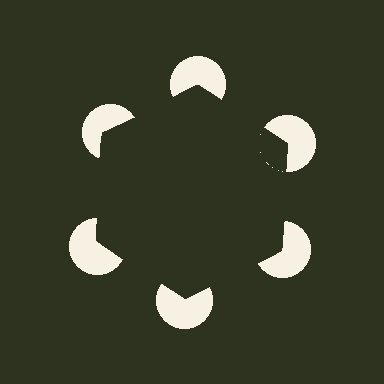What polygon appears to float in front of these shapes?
An illusory hexagon — its edges are inferred from the aligned wedge cuts in the pac-man discs, not physically drawn.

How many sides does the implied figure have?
6 sides.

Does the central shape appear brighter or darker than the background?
It typically appears slightly darker than the background, even though no actual brightness change is drawn.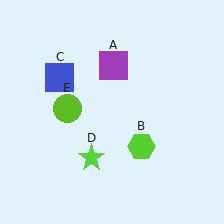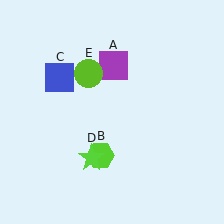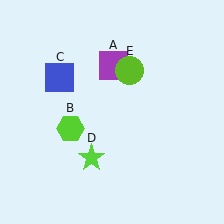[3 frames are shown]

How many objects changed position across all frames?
2 objects changed position: lime hexagon (object B), lime circle (object E).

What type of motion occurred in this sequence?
The lime hexagon (object B), lime circle (object E) rotated clockwise around the center of the scene.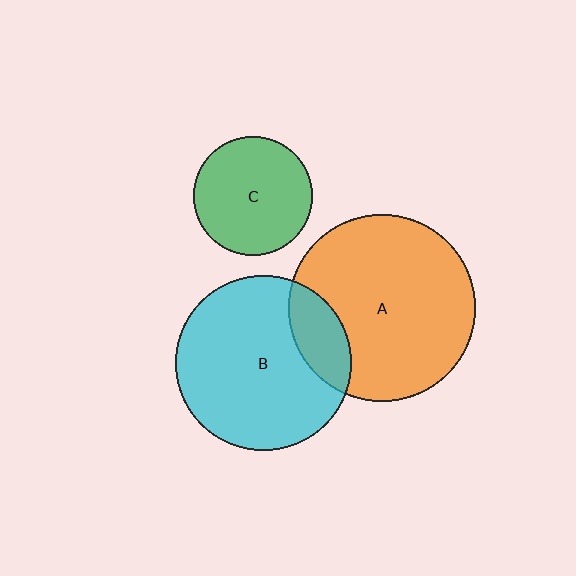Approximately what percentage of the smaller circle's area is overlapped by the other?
Approximately 20%.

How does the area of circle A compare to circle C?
Approximately 2.5 times.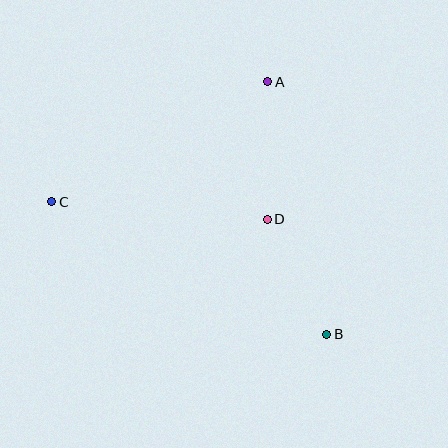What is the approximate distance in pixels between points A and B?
The distance between A and B is approximately 259 pixels.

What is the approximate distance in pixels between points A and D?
The distance between A and D is approximately 137 pixels.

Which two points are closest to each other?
Points B and D are closest to each other.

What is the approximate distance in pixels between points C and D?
The distance between C and D is approximately 216 pixels.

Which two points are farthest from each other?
Points B and C are farthest from each other.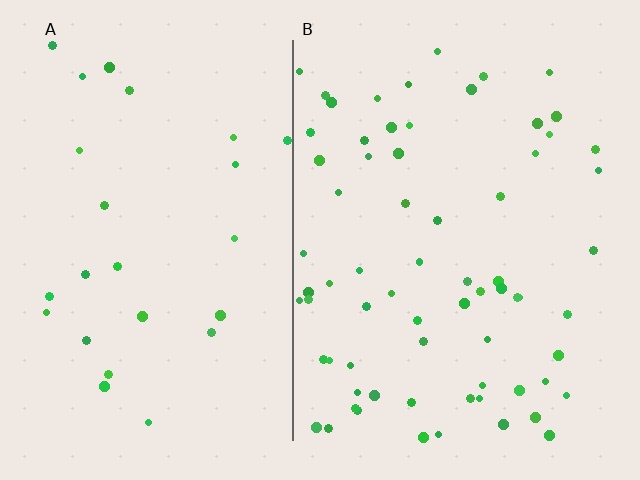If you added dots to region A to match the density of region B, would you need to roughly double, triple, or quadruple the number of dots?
Approximately triple.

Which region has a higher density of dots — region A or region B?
B (the right).